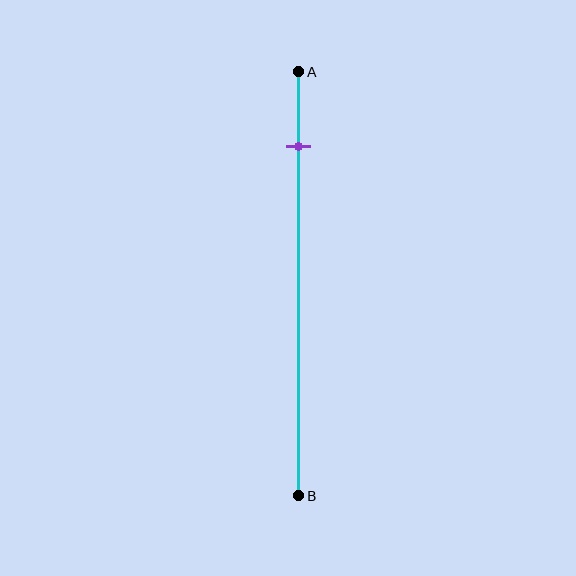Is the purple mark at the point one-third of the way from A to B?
No, the mark is at about 20% from A, not at the 33% one-third point.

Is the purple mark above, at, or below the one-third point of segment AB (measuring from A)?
The purple mark is above the one-third point of segment AB.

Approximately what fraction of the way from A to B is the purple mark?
The purple mark is approximately 20% of the way from A to B.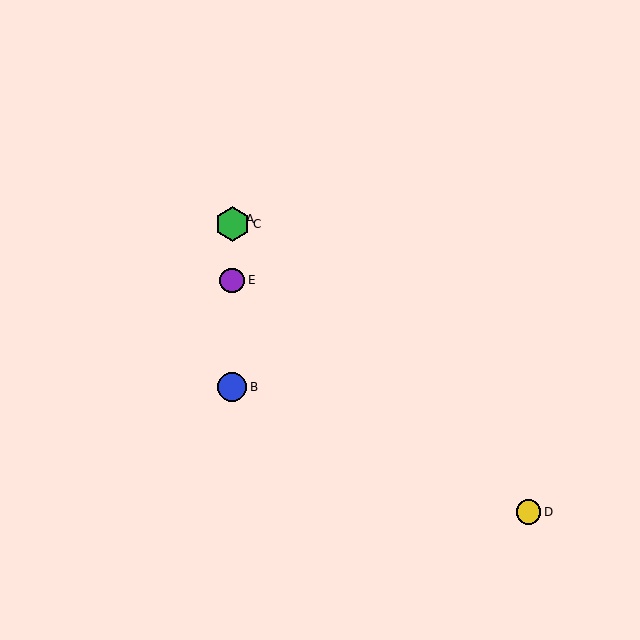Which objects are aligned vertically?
Objects A, B, C, E are aligned vertically.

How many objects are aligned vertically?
4 objects (A, B, C, E) are aligned vertically.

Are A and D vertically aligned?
No, A is at x≈232 and D is at x≈529.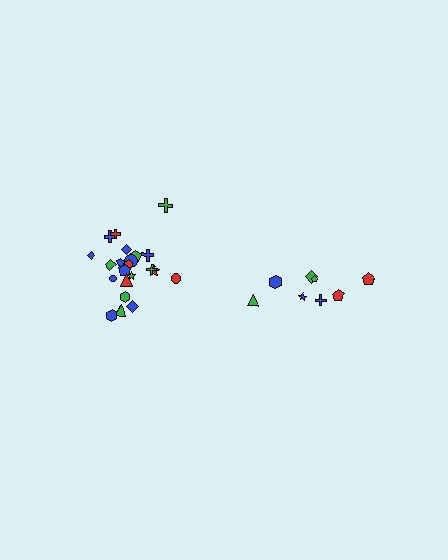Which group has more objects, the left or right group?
The left group.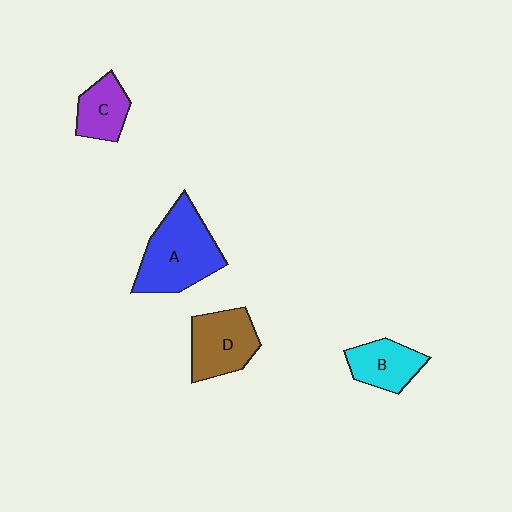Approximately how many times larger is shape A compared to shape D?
Approximately 1.4 times.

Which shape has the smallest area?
Shape C (purple).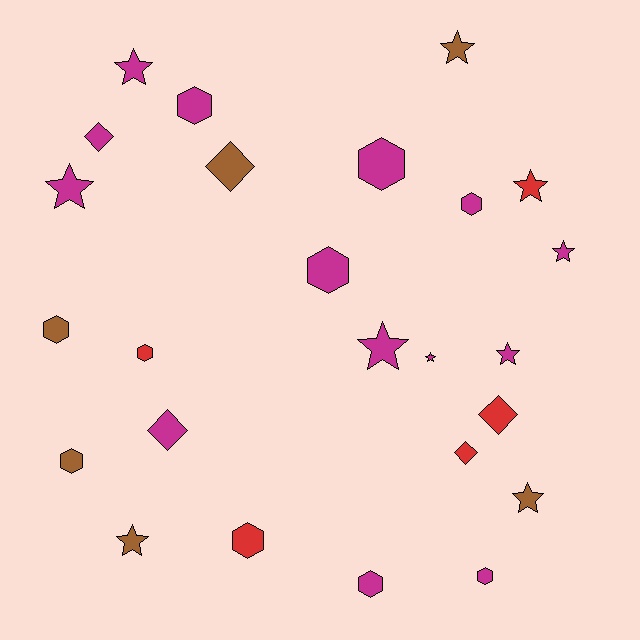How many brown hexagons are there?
There are 2 brown hexagons.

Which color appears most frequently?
Magenta, with 14 objects.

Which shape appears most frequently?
Hexagon, with 10 objects.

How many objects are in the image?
There are 25 objects.